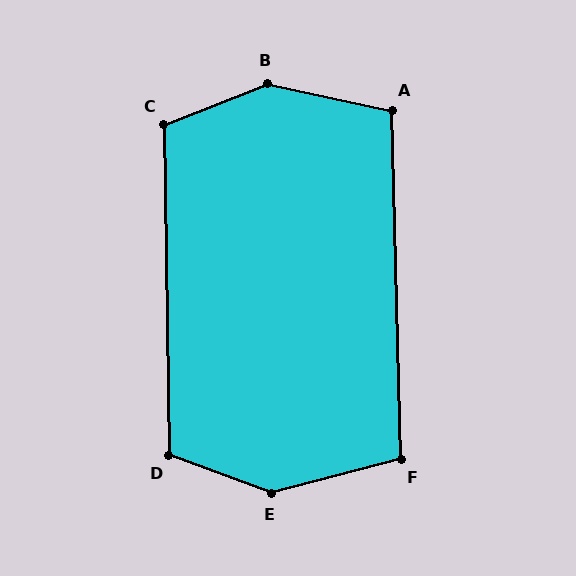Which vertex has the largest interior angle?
B, at approximately 146 degrees.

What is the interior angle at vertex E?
Approximately 146 degrees (obtuse).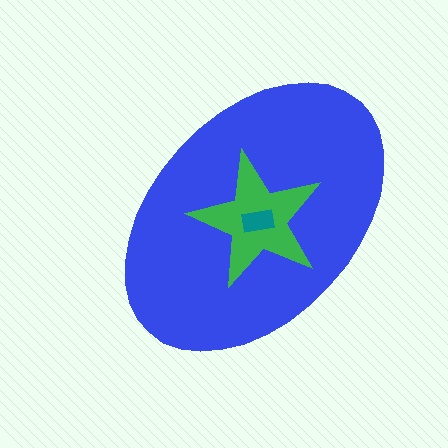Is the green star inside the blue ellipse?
Yes.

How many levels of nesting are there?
3.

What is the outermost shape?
The blue ellipse.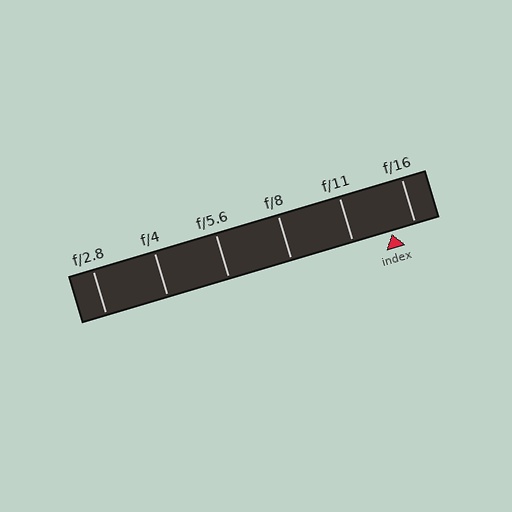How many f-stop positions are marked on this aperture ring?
There are 6 f-stop positions marked.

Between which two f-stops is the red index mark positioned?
The index mark is between f/11 and f/16.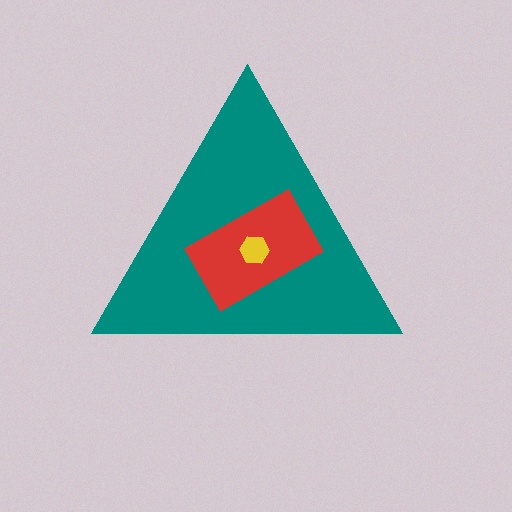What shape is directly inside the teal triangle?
The red rectangle.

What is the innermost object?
The yellow hexagon.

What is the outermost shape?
The teal triangle.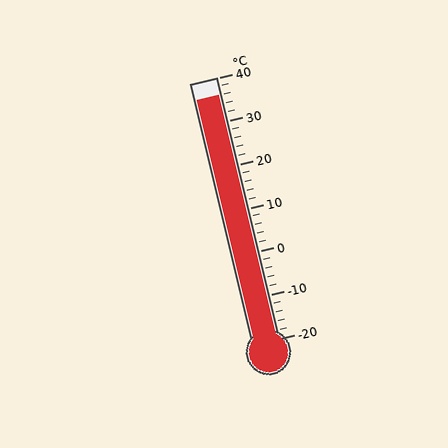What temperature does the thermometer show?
The thermometer shows approximately 36°C.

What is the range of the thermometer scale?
The thermometer scale ranges from -20°C to 40°C.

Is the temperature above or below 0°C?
The temperature is above 0°C.